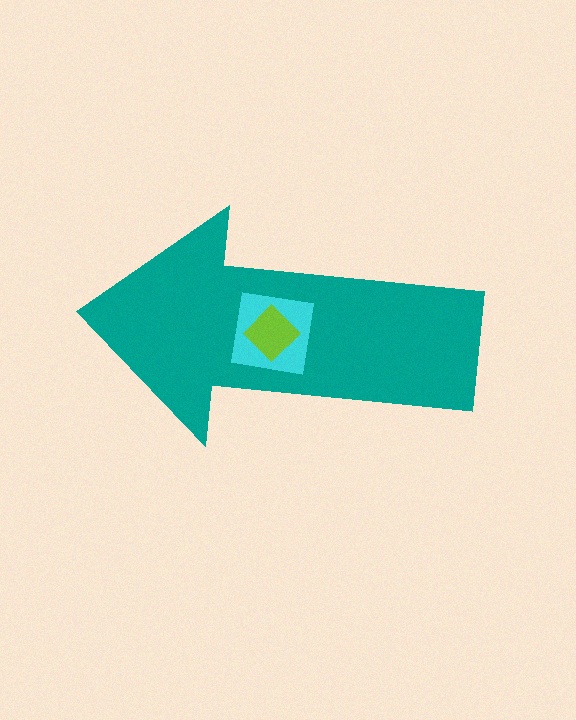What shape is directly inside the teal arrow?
The cyan square.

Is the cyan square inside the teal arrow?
Yes.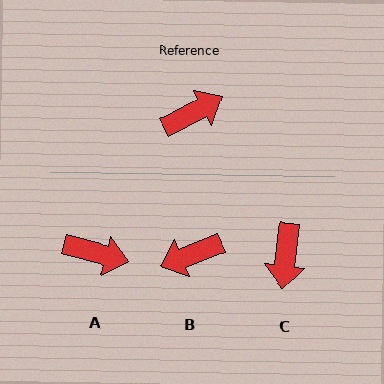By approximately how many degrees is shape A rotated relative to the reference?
Approximately 43 degrees clockwise.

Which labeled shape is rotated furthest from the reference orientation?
B, about 174 degrees away.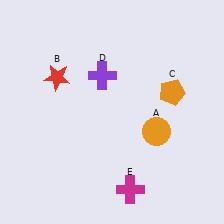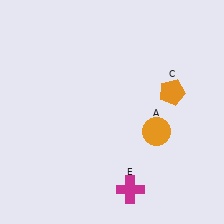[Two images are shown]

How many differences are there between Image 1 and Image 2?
There are 2 differences between the two images.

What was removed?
The red star (B), the purple cross (D) were removed in Image 2.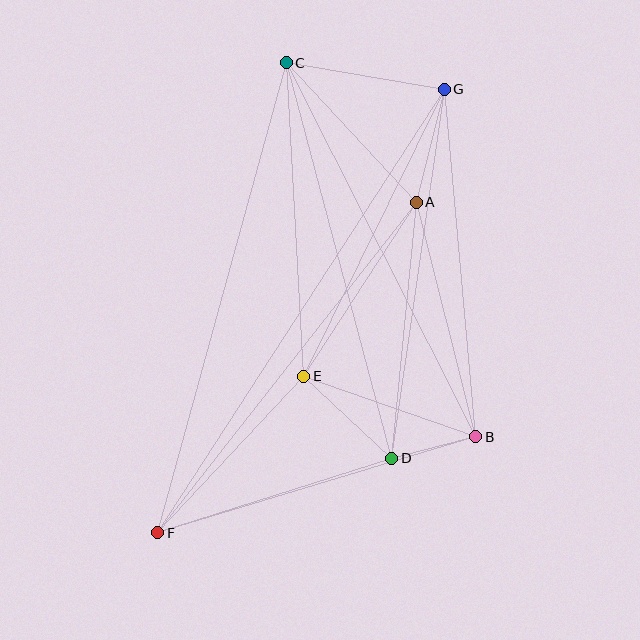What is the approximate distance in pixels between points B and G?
The distance between B and G is approximately 349 pixels.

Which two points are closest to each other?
Points B and D are closest to each other.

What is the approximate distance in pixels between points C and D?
The distance between C and D is approximately 409 pixels.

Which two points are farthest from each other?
Points F and G are farthest from each other.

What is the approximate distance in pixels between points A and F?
The distance between A and F is approximately 420 pixels.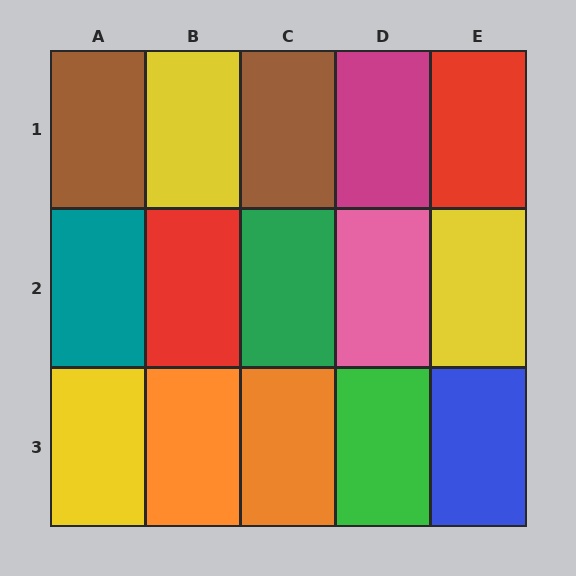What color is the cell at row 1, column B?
Yellow.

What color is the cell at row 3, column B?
Orange.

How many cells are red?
2 cells are red.